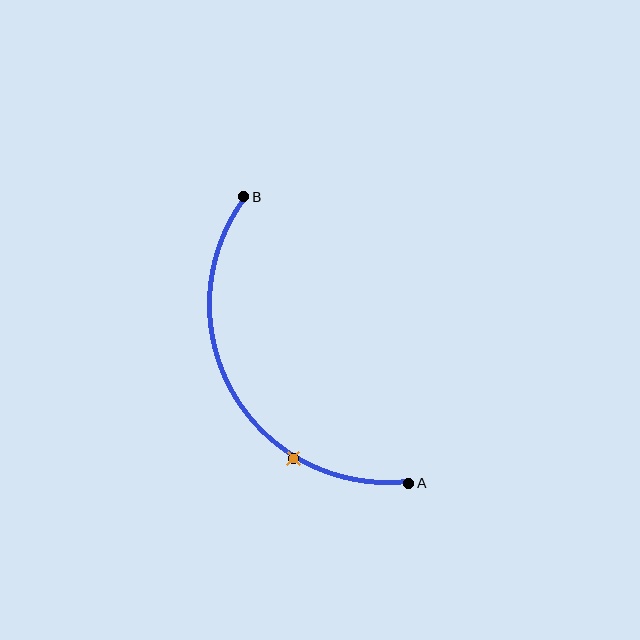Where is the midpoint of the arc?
The arc midpoint is the point on the curve farthest from the straight line joining A and B. It sits to the left of that line.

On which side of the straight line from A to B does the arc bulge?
The arc bulges to the left of the straight line connecting A and B.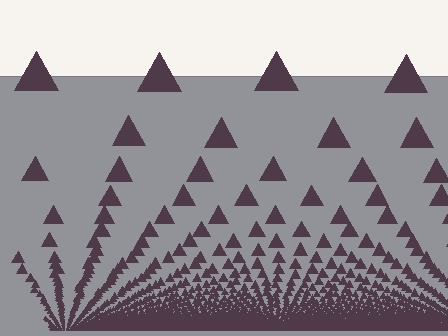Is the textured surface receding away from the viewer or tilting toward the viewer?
The surface appears to tilt toward the viewer. Texture elements get larger and sparser toward the top.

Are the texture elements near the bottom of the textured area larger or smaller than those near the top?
Smaller. The gradient is inverted — elements near the bottom are smaller and denser.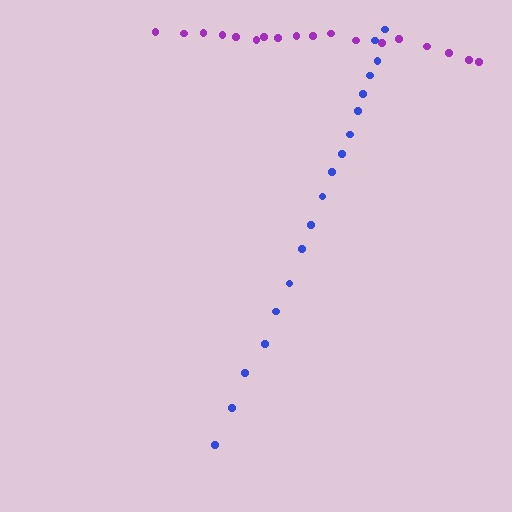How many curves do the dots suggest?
There are 2 distinct paths.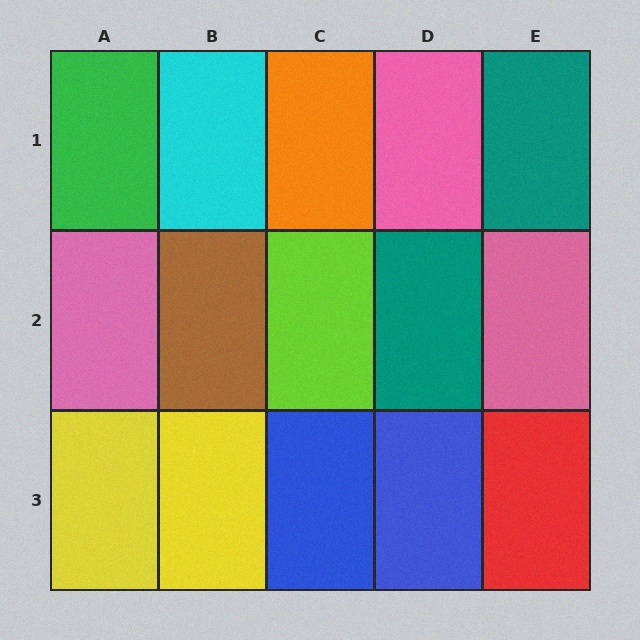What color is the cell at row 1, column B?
Cyan.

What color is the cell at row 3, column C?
Blue.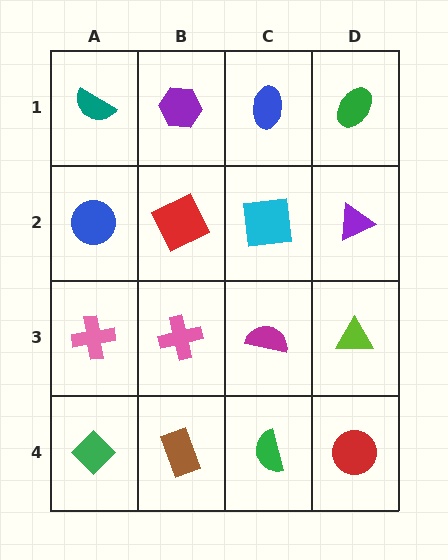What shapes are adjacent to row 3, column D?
A purple triangle (row 2, column D), a red circle (row 4, column D), a magenta semicircle (row 3, column C).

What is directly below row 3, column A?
A green diamond.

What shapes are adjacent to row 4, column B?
A pink cross (row 3, column B), a green diamond (row 4, column A), a green semicircle (row 4, column C).